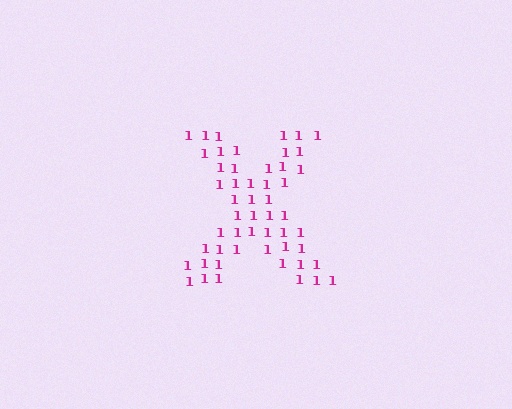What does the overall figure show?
The overall figure shows the letter X.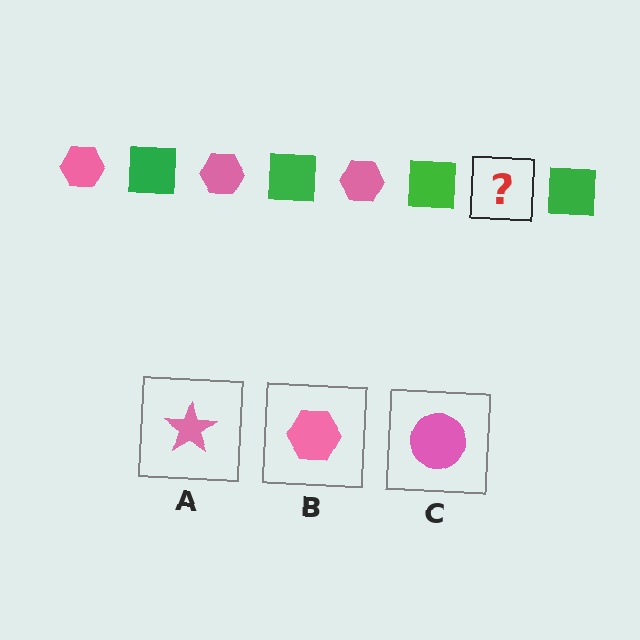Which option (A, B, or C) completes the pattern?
B.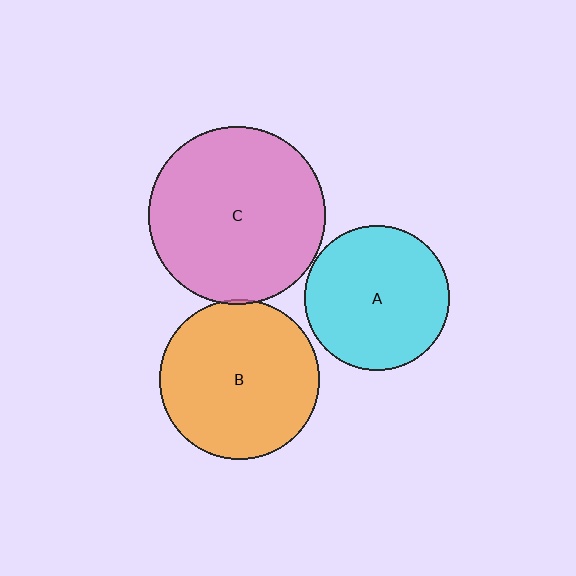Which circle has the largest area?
Circle C (pink).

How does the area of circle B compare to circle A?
Approximately 1.2 times.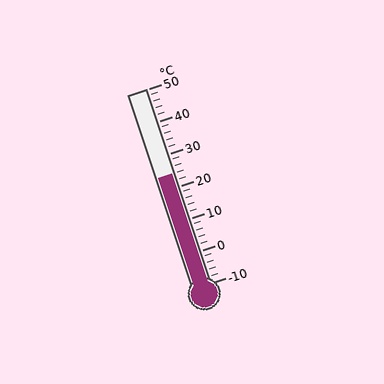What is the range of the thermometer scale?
The thermometer scale ranges from -10°C to 50°C.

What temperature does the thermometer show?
The thermometer shows approximately 24°C.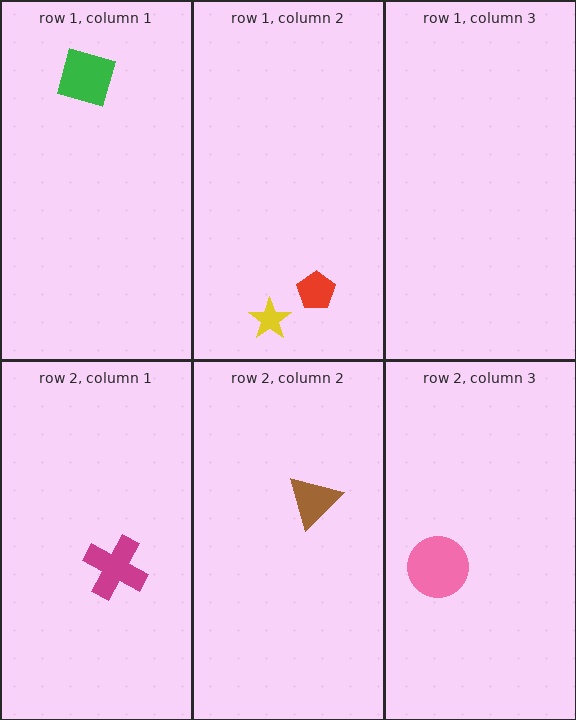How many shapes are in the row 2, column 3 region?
1.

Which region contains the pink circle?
The row 2, column 3 region.